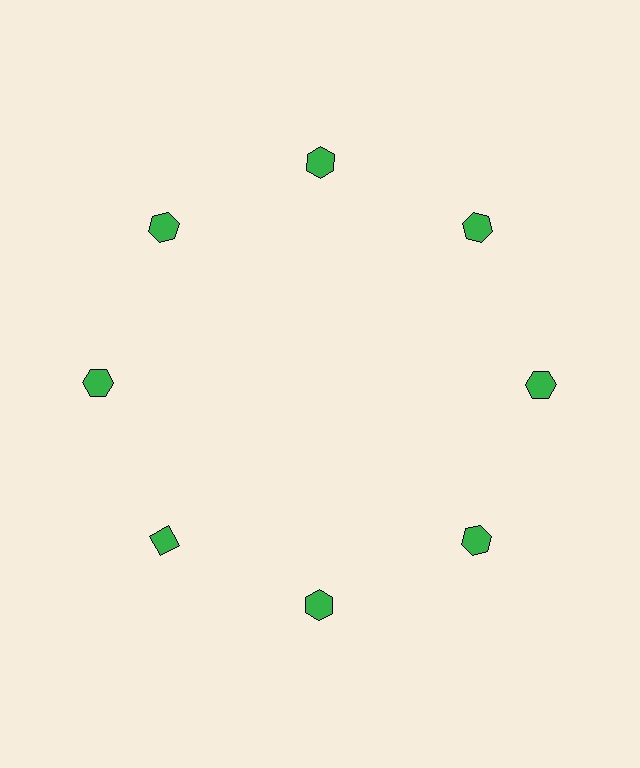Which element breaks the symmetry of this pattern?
The green diamond at roughly the 8 o'clock position breaks the symmetry. All other shapes are green hexagons.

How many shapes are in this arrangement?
There are 8 shapes arranged in a ring pattern.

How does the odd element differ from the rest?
It has a different shape: diamond instead of hexagon.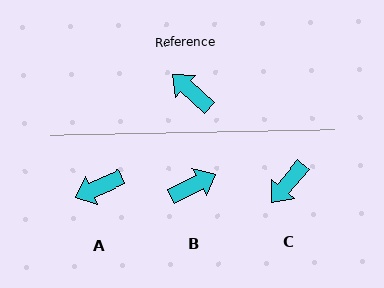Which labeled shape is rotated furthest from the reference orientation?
B, about 111 degrees away.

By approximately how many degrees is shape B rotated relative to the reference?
Approximately 111 degrees clockwise.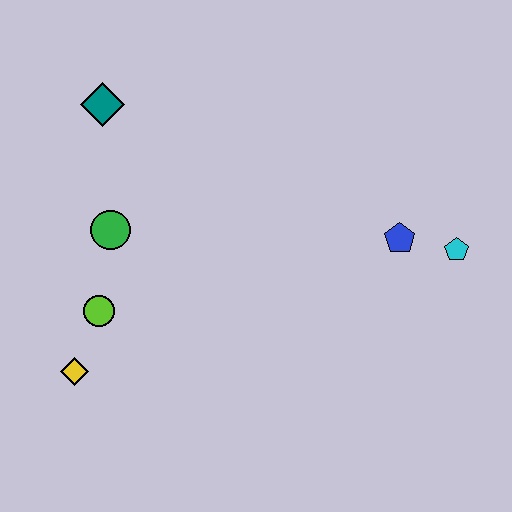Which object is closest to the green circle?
The lime circle is closest to the green circle.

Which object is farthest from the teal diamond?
The cyan pentagon is farthest from the teal diamond.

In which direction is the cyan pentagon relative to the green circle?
The cyan pentagon is to the right of the green circle.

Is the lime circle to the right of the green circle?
No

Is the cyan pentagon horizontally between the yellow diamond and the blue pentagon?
No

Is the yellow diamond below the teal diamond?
Yes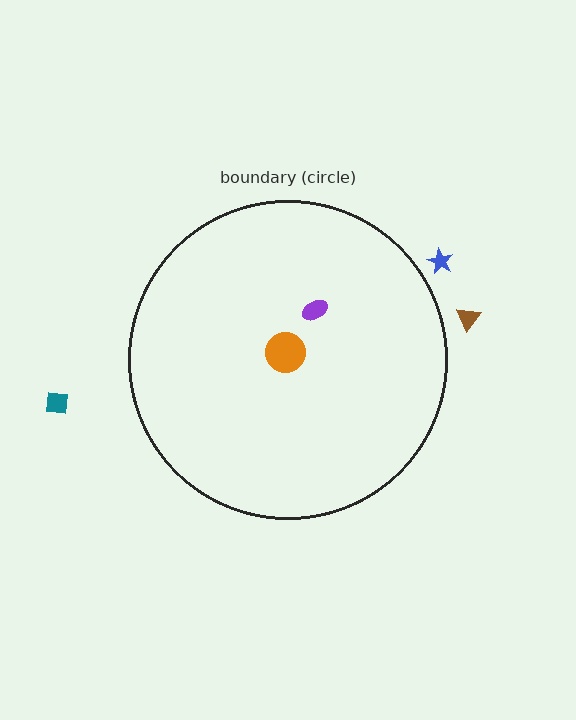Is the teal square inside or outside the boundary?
Outside.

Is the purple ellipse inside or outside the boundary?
Inside.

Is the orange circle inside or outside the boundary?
Inside.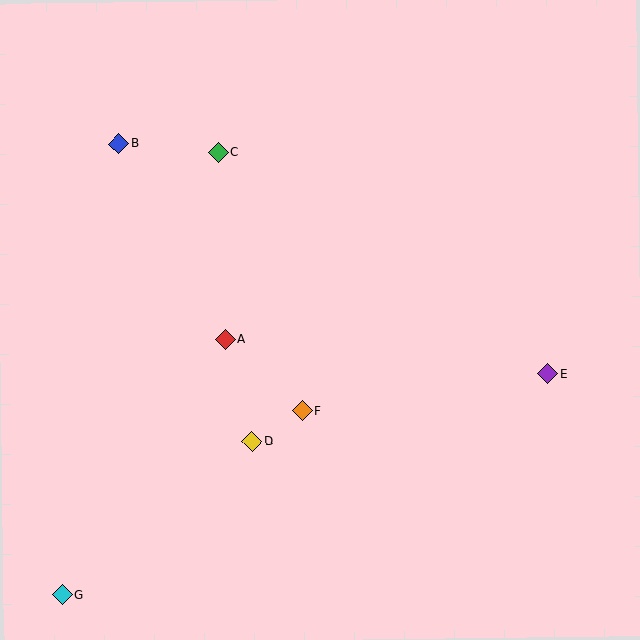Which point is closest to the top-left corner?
Point B is closest to the top-left corner.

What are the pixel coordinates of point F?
Point F is at (302, 411).